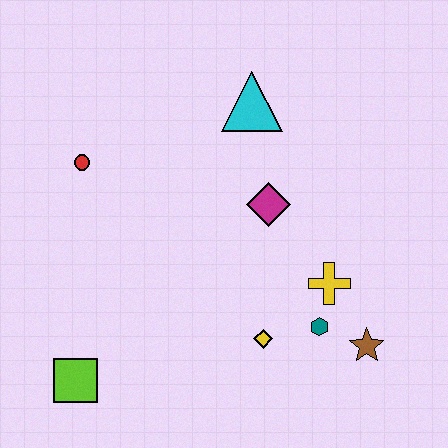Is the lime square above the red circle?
No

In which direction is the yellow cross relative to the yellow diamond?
The yellow cross is to the right of the yellow diamond.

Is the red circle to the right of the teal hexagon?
No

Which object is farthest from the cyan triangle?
The lime square is farthest from the cyan triangle.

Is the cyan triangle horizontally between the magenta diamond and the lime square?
Yes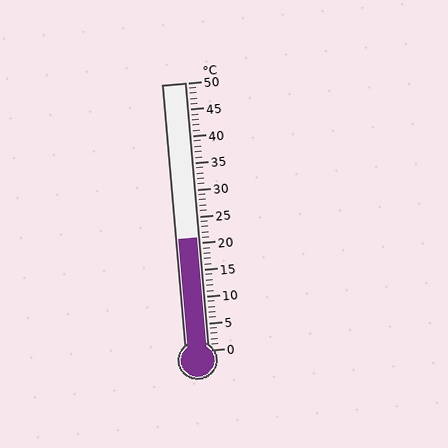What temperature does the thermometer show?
The thermometer shows approximately 21°C.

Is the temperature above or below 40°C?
The temperature is below 40°C.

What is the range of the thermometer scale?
The thermometer scale ranges from 0°C to 50°C.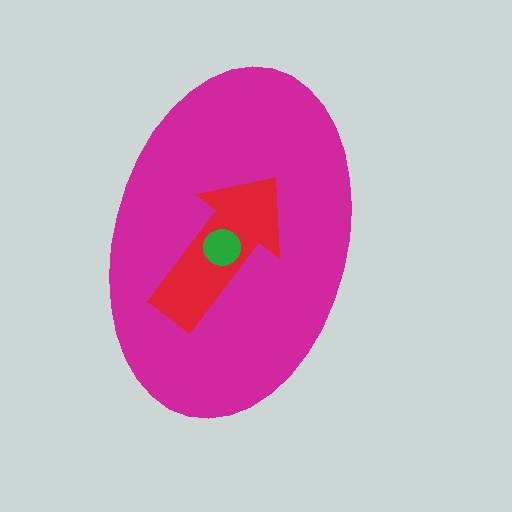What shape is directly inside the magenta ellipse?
The red arrow.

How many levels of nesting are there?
3.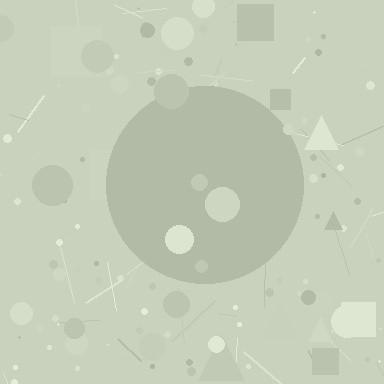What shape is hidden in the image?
A circle is hidden in the image.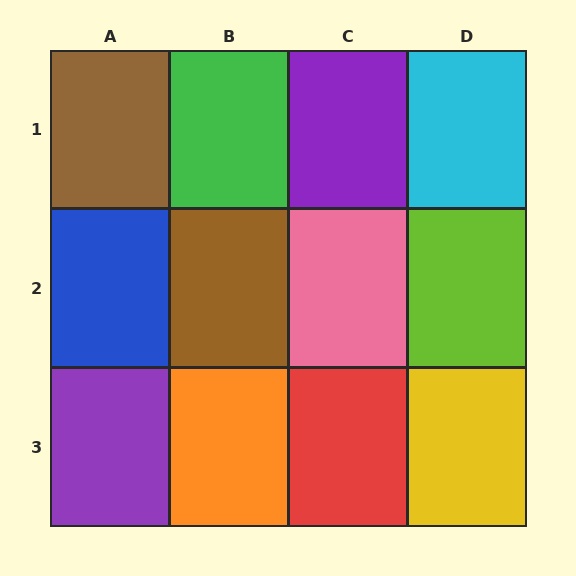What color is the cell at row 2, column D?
Lime.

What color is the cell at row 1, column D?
Cyan.